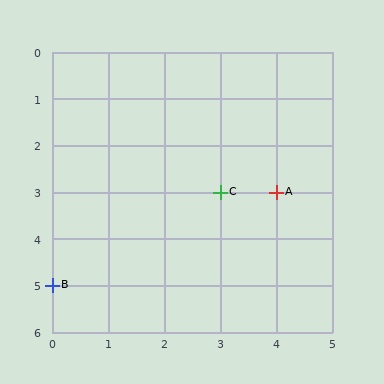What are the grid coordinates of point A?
Point A is at grid coordinates (4, 3).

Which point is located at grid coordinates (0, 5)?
Point B is at (0, 5).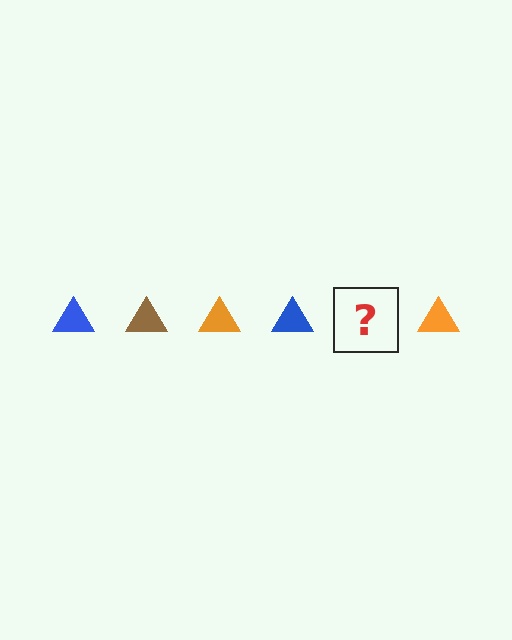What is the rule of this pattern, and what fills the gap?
The rule is that the pattern cycles through blue, brown, orange triangles. The gap should be filled with a brown triangle.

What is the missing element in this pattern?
The missing element is a brown triangle.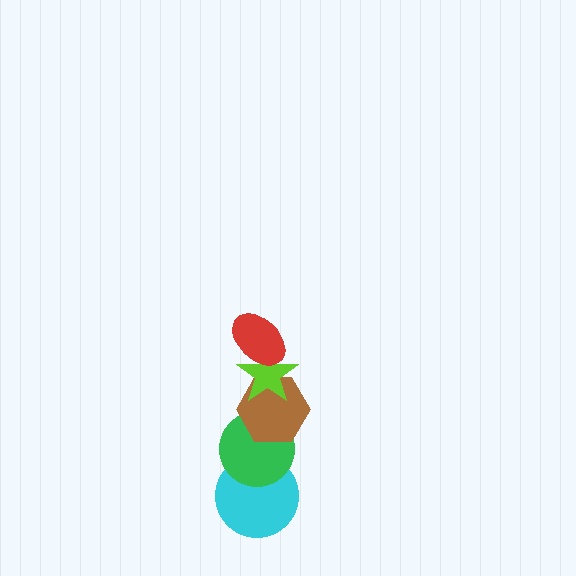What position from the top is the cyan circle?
The cyan circle is 5th from the top.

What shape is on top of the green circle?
The brown hexagon is on top of the green circle.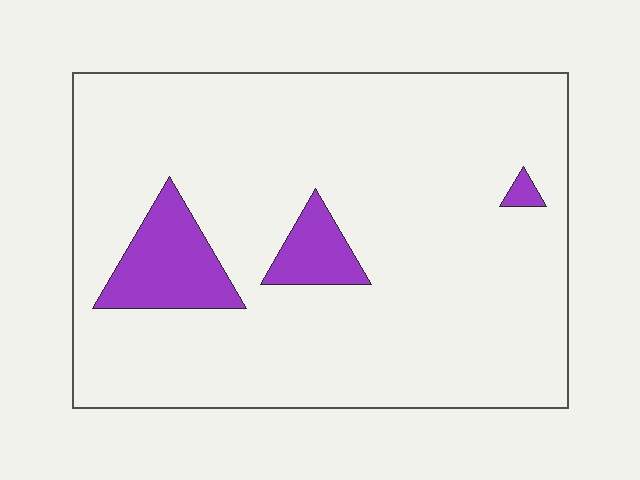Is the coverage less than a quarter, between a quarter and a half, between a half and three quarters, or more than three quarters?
Less than a quarter.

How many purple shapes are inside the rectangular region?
3.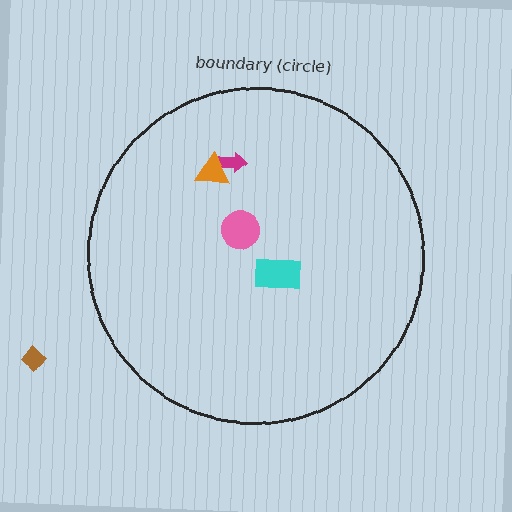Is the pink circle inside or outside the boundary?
Inside.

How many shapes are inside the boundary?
4 inside, 1 outside.